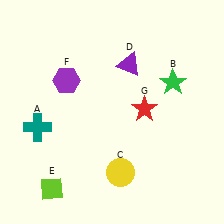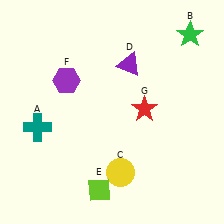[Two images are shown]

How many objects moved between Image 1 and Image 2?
2 objects moved between the two images.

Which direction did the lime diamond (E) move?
The lime diamond (E) moved right.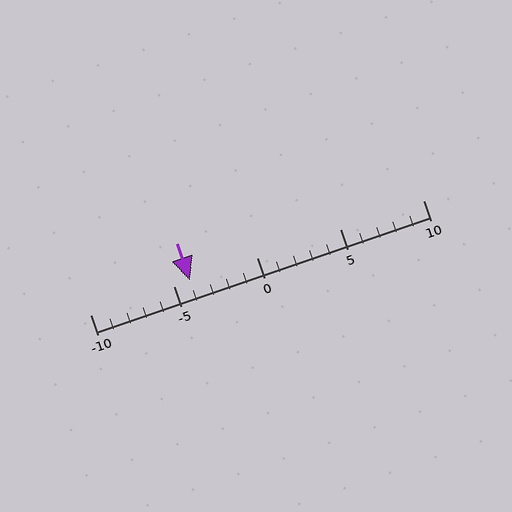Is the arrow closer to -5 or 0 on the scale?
The arrow is closer to -5.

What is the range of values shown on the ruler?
The ruler shows values from -10 to 10.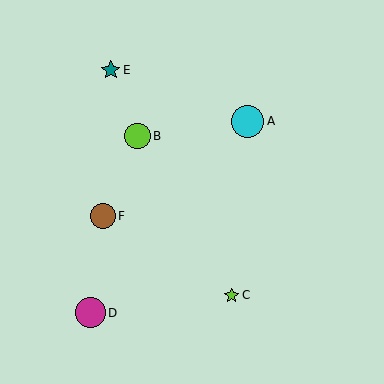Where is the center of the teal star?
The center of the teal star is at (111, 70).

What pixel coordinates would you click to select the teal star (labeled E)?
Click at (111, 70) to select the teal star E.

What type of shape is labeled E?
Shape E is a teal star.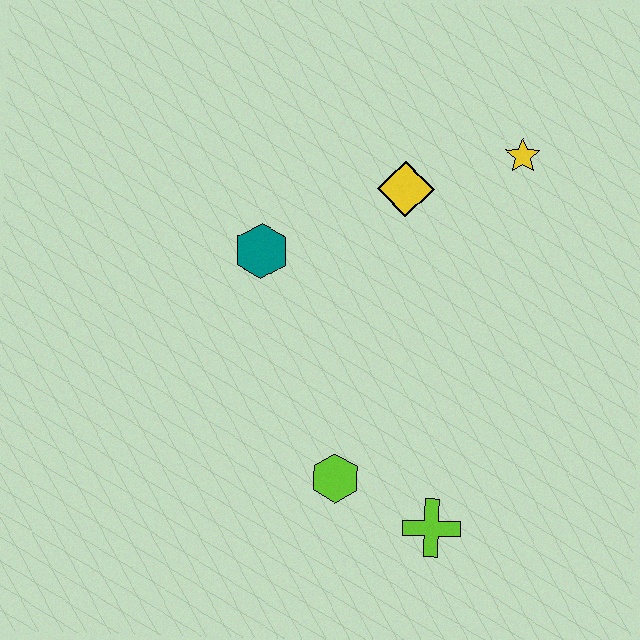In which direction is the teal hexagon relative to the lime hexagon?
The teal hexagon is above the lime hexagon.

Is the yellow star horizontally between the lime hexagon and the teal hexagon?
No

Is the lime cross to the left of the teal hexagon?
No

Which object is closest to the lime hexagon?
The lime cross is closest to the lime hexagon.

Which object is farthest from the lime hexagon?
The yellow star is farthest from the lime hexagon.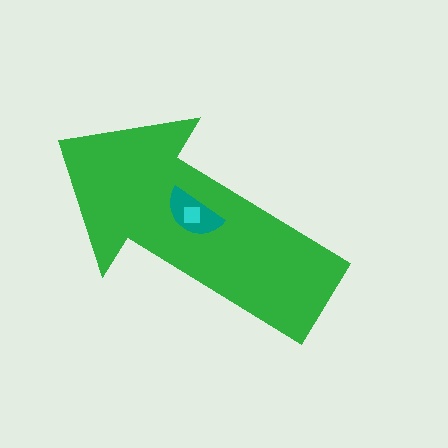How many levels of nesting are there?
3.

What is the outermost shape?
The green arrow.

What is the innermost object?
The cyan square.